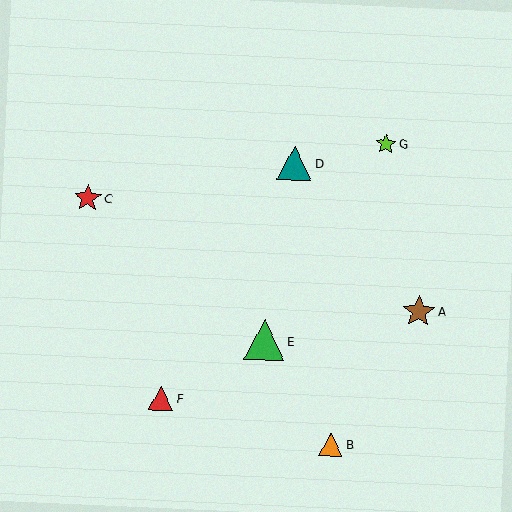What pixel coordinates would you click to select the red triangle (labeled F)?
Click at (161, 398) to select the red triangle F.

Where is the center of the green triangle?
The center of the green triangle is at (265, 340).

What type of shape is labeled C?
Shape C is a red star.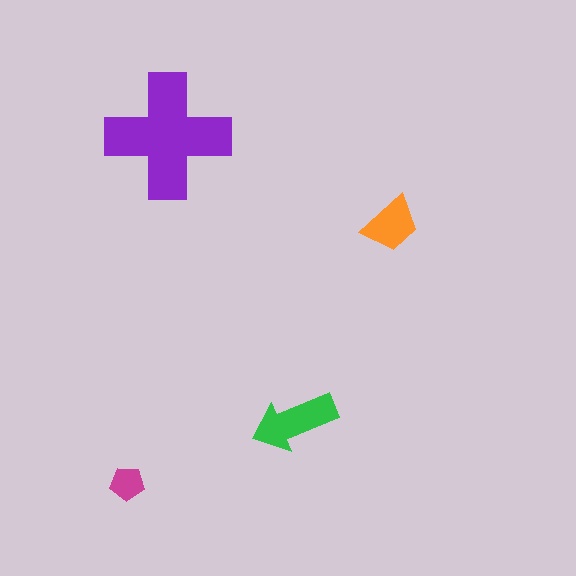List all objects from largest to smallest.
The purple cross, the green arrow, the orange trapezoid, the magenta pentagon.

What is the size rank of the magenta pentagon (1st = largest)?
4th.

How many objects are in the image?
There are 4 objects in the image.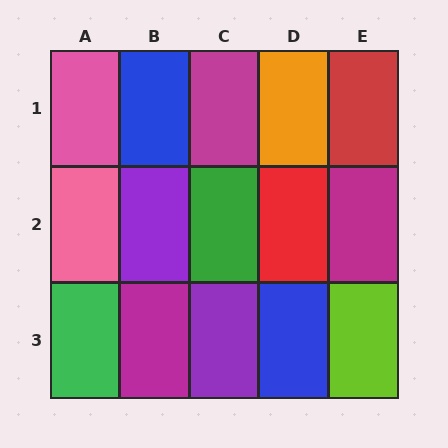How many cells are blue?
2 cells are blue.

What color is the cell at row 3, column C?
Purple.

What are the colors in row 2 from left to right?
Pink, purple, green, red, magenta.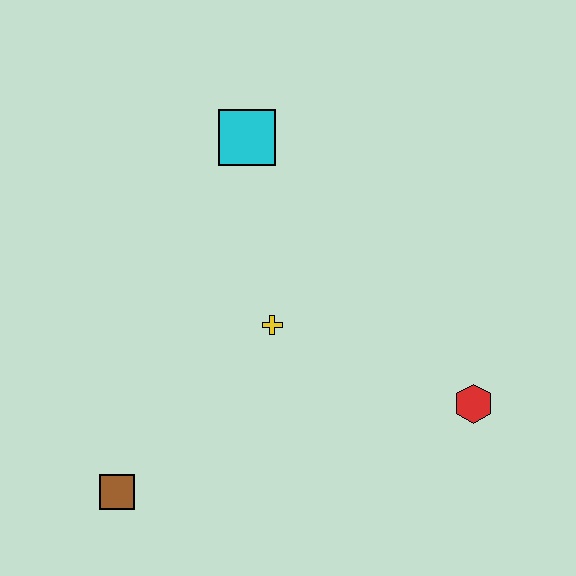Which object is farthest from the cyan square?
The brown square is farthest from the cyan square.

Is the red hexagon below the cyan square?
Yes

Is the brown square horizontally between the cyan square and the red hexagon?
No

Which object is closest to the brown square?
The yellow cross is closest to the brown square.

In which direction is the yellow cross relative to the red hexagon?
The yellow cross is to the left of the red hexagon.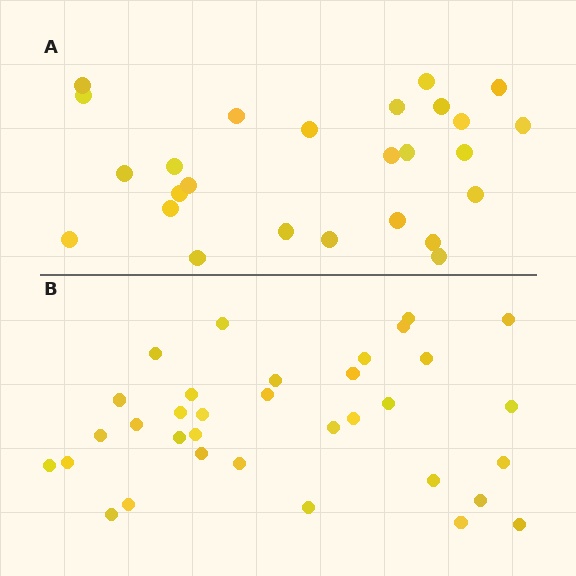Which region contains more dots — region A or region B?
Region B (the bottom region) has more dots.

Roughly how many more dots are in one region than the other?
Region B has roughly 8 or so more dots than region A.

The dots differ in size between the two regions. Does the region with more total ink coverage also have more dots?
No. Region A has more total ink coverage because its dots are larger, but region B actually contains more individual dots. Total area can be misleading — the number of items is what matters here.